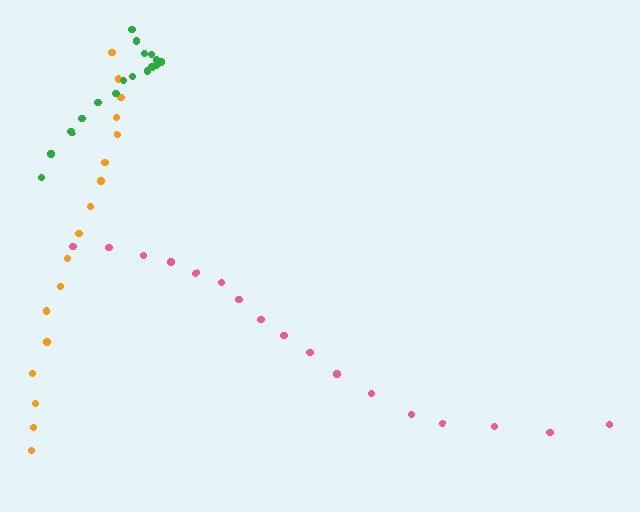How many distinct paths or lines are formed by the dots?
There are 3 distinct paths.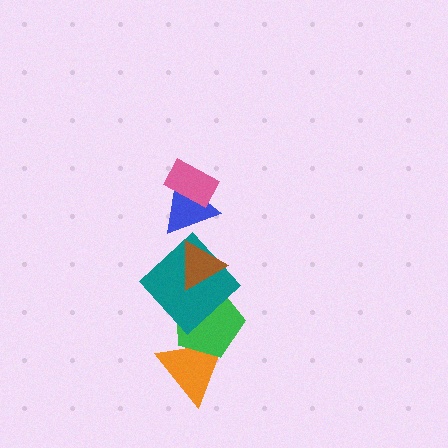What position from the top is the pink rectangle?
The pink rectangle is 1st from the top.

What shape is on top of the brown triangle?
The blue triangle is on top of the brown triangle.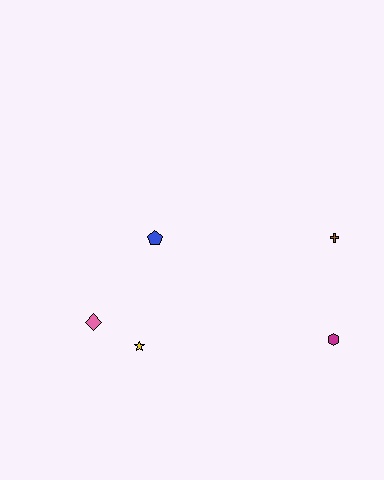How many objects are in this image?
There are 5 objects.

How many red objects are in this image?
There are no red objects.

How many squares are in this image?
There are no squares.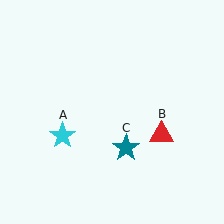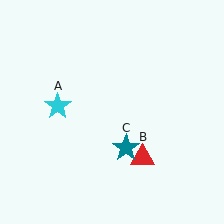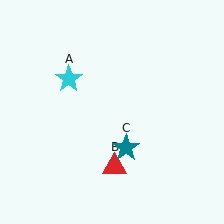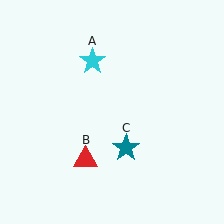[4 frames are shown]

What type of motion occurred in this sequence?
The cyan star (object A), red triangle (object B) rotated clockwise around the center of the scene.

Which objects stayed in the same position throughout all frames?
Teal star (object C) remained stationary.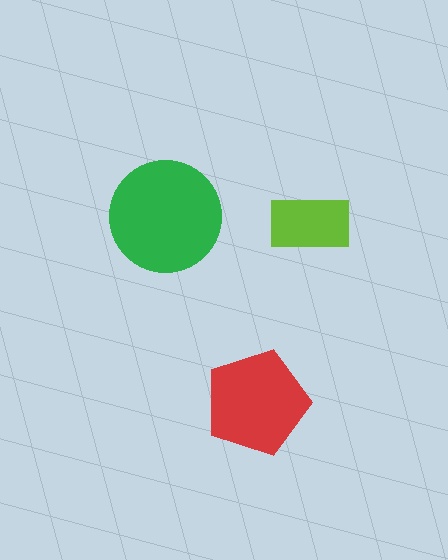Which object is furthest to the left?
The green circle is leftmost.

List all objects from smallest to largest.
The lime rectangle, the red pentagon, the green circle.